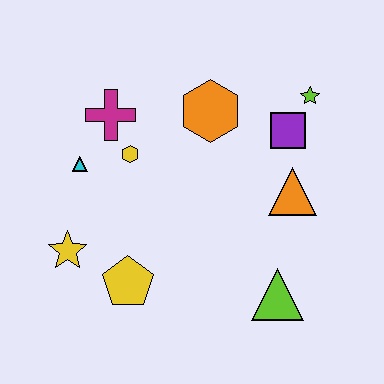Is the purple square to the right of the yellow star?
Yes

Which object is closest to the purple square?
The lime star is closest to the purple square.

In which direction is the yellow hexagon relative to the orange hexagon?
The yellow hexagon is to the left of the orange hexagon.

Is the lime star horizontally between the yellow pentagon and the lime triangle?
No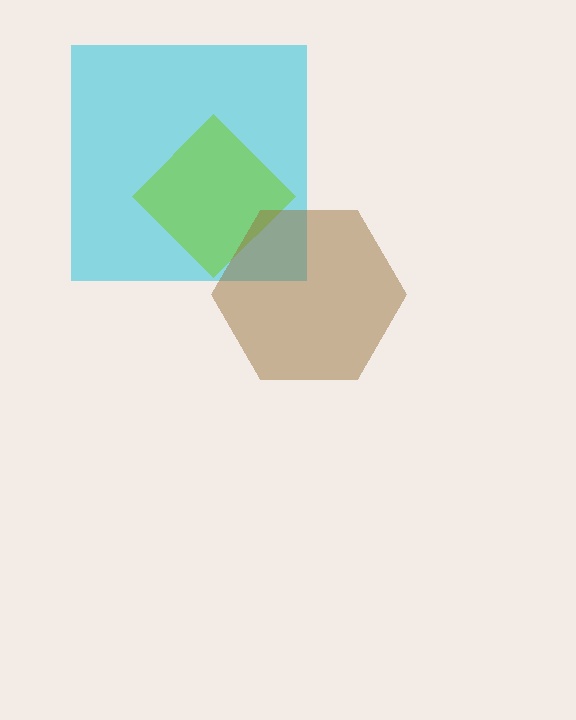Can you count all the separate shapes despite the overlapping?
Yes, there are 3 separate shapes.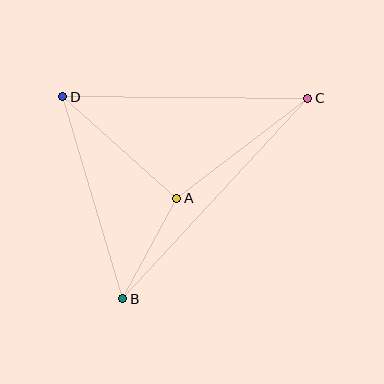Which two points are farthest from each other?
Points B and C are farthest from each other.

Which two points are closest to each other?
Points A and B are closest to each other.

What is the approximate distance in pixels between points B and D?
The distance between B and D is approximately 210 pixels.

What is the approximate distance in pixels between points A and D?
The distance between A and D is approximately 152 pixels.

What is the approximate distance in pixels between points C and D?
The distance between C and D is approximately 245 pixels.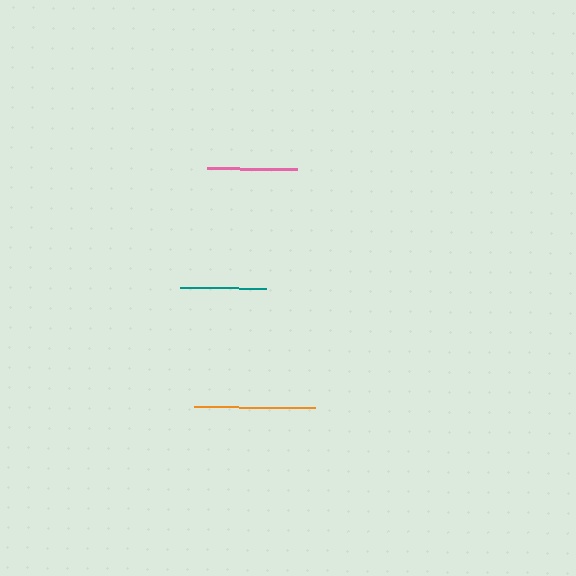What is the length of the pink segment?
The pink segment is approximately 89 pixels long.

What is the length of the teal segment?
The teal segment is approximately 85 pixels long.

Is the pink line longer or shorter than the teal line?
The pink line is longer than the teal line.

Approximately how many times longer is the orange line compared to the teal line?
The orange line is approximately 1.4 times the length of the teal line.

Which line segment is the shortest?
The teal line is the shortest at approximately 85 pixels.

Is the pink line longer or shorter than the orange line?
The orange line is longer than the pink line.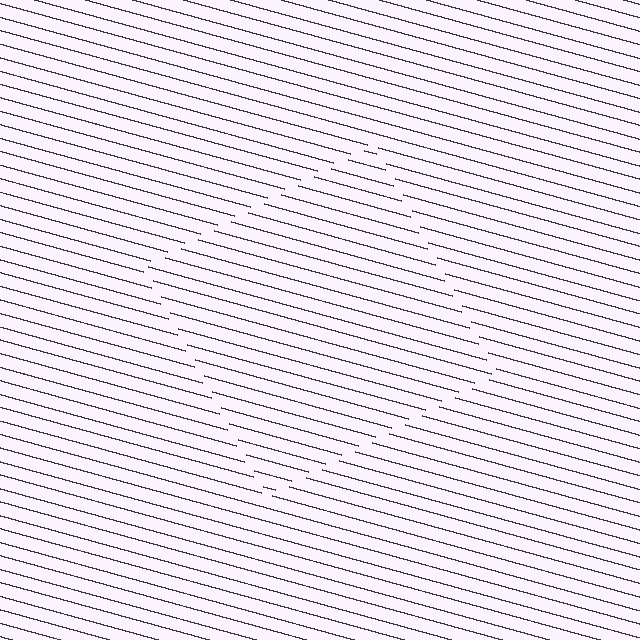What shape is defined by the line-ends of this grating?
An illusory square. The interior of the shape contains the same grating, shifted by half a period — the contour is defined by the phase discontinuity where line-ends from the inner and outer gratings abut.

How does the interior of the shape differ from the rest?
The interior of the shape contains the same grating, shifted by half a period — the contour is defined by the phase discontinuity where line-ends from the inner and outer gratings abut.